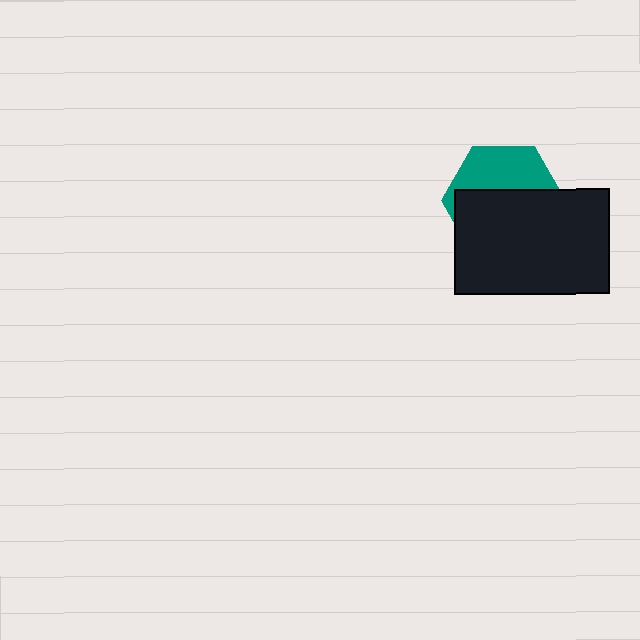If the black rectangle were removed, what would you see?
You would see the complete teal hexagon.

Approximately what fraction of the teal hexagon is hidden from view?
Roughly 60% of the teal hexagon is hidden behind the black rectangle.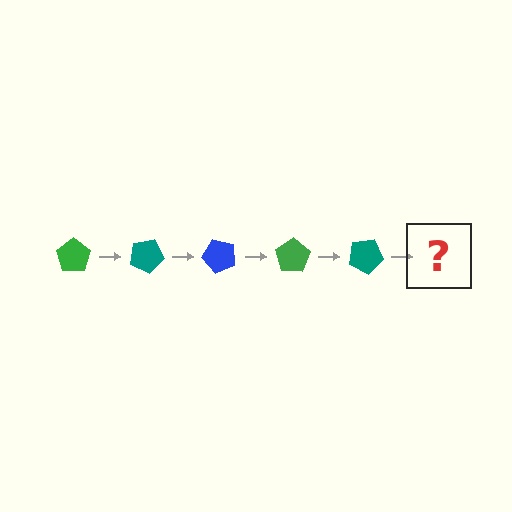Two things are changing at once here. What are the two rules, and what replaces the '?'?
The two rules are that it rotates 25 degrees each step and the color cycles through green, teal, and blue. The '?' should be a blue pentagon, rotated 125 degrees from the start.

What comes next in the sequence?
The next element should be a blue pentagon, rotated 125 degrees from the start.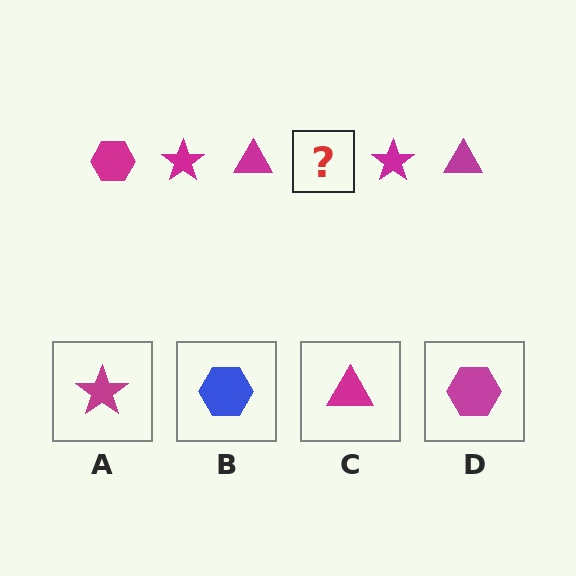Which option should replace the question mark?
Option D.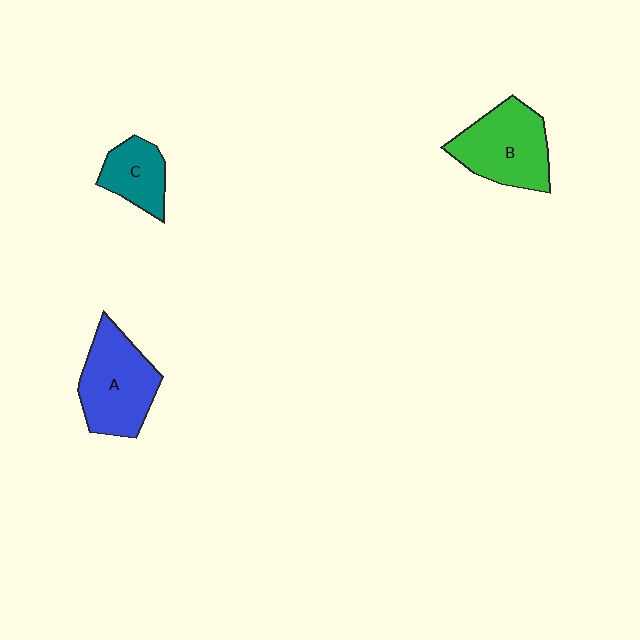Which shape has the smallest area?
Shape C (teal).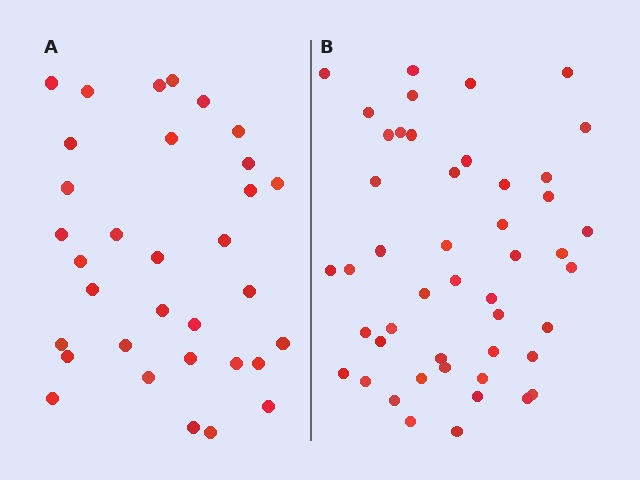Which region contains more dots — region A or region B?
Region B (the right region) has more dots.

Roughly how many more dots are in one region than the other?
Region B has approximately 15 more dots than region A.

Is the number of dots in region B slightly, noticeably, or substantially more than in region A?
Region B has noticeably more, but not dramatically so. The ratio is roughly 1.4 to 1.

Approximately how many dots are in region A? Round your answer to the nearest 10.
About 30 dots. (The exact count is 33, which rounds to 30.)